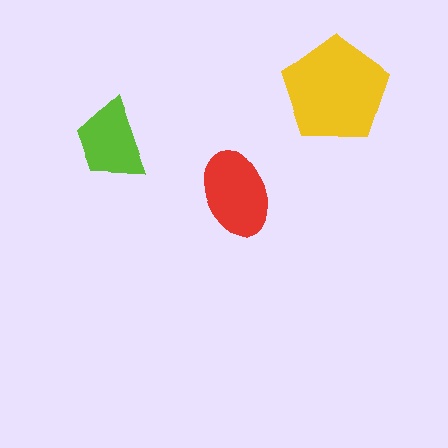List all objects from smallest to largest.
The lime trapezoid, the red ellipse, the yellow pentagon.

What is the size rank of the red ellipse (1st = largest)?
2nd.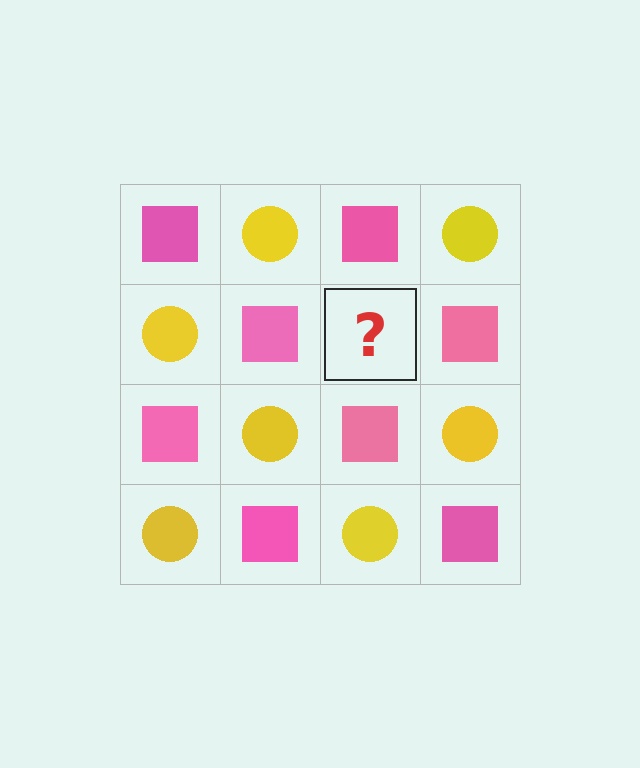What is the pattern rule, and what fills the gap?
The rule is that it alternates pink square and yellow circle in a checkerboard pattern. The gap should be filled with a yellow circle.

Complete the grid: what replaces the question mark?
The question mark should be replaced with a yellow circle.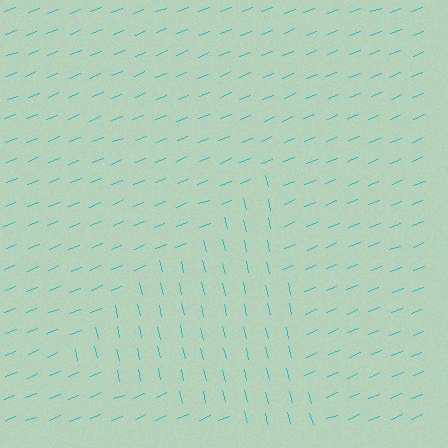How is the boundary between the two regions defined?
The boundary is defined purely by a change in line orientation (approximately 81 degrees difference). All lines are the same color and thickness.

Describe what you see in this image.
The image is filled with small cyan line segments. A triangle region in the image has lines oriented differently from the surrounding lines, creating a visible texture boundary.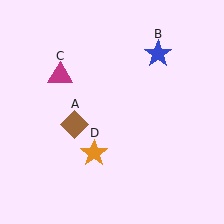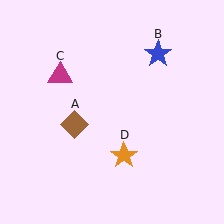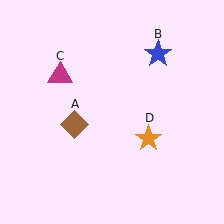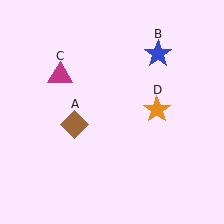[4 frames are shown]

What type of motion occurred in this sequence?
The orange star (object D) rotated counterclockwise around the center of the scene.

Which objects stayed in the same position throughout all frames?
Brown diamond (object A) and blue star (object B) and magenta triangle (object C) remained stationary.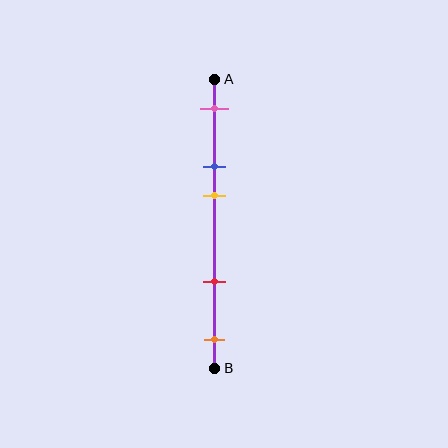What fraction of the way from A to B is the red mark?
The red mark is approximately 70% (0.7) of the way from A to B.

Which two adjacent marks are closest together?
The blue and yellow marks are the closest adjacent pair.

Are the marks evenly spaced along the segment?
No, the marks are not evenly spaced.